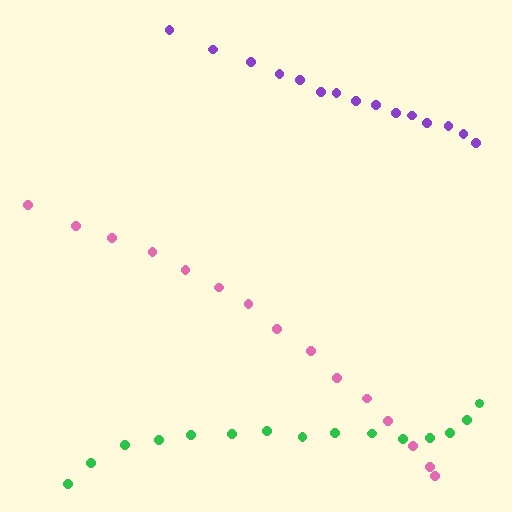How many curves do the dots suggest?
There are 3 distinct paths.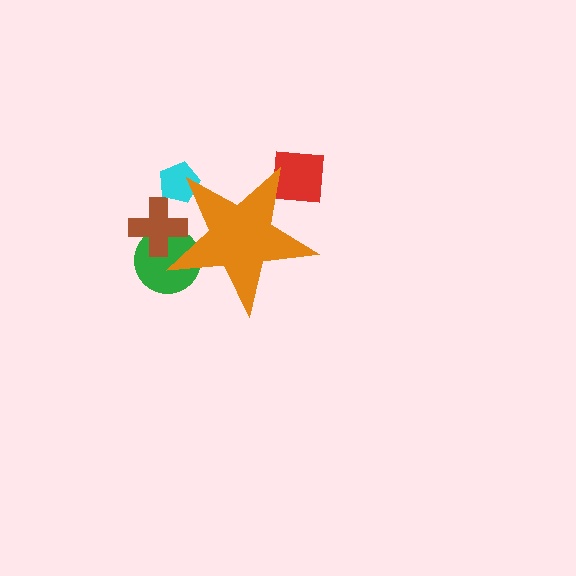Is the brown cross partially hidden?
Yes, the brown cross is partially hidden behind the orange star.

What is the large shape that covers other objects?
An orange star.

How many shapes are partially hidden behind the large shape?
4 shapes are partially hidden.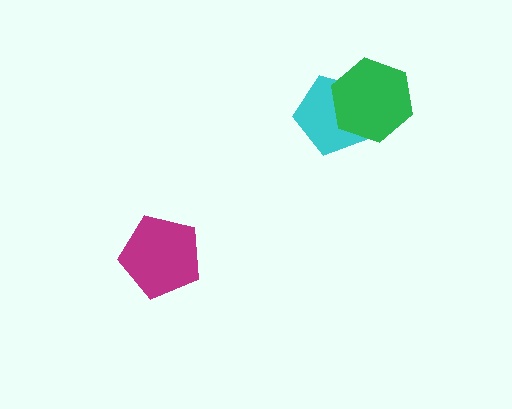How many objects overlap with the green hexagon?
1 object overlaps with the green hexagon.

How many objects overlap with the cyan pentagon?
1 object overlaps with the cyan pentagon.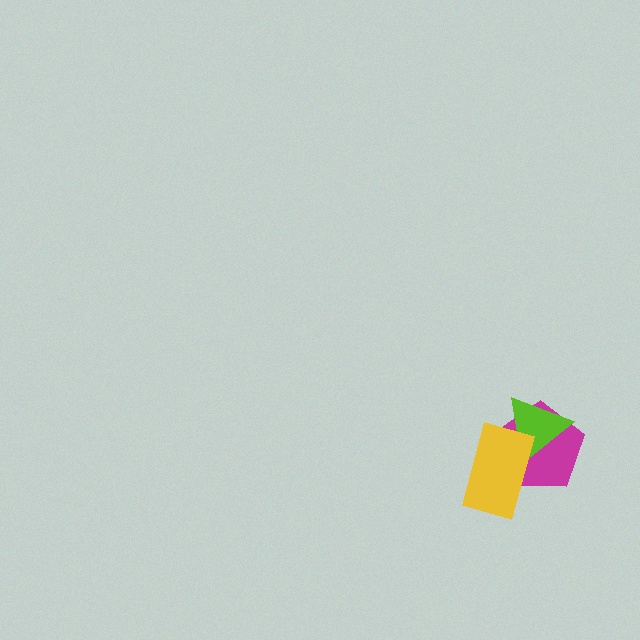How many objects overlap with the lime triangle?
2 objects overlap with the lime triangle.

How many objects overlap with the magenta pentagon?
2 objects overlap with the magenta pentagon.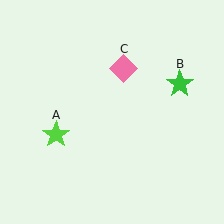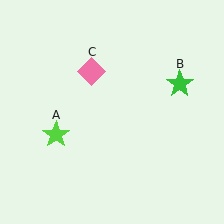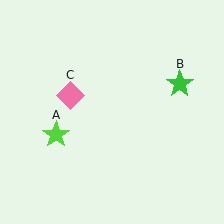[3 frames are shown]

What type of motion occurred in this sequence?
The pink diamond (object C) rotated counterclockwise around the center of the scene.